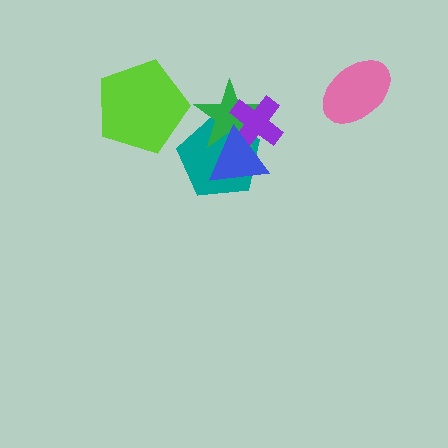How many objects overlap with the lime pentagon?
0 objects overlap with the lime pentagon.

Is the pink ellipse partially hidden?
No, no other shape covers it.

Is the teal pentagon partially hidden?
Yes, it is partially covered by another shape.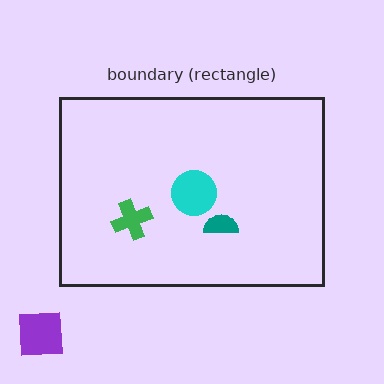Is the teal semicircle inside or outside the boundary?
Inside.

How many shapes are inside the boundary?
3 inside, 1 outside.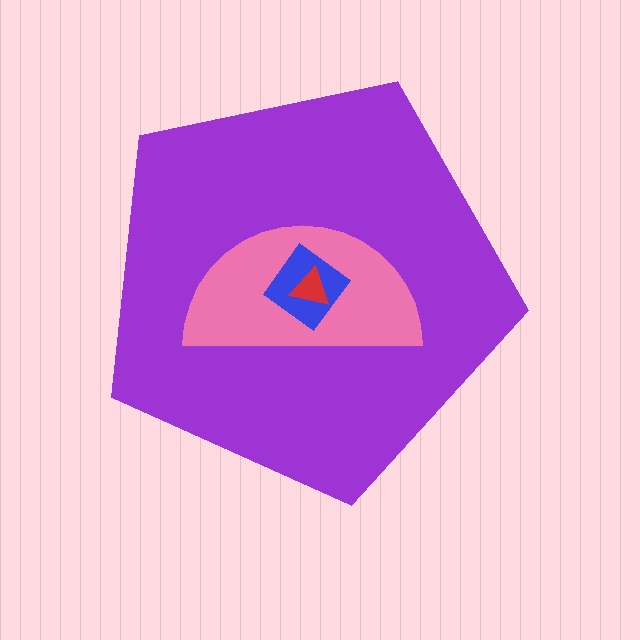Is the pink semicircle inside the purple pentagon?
Yes.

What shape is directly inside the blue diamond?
The red triangle.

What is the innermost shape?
The red triangle.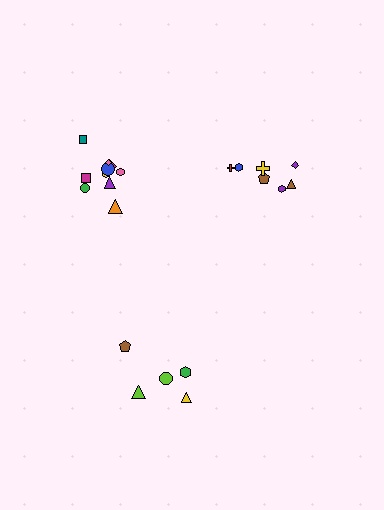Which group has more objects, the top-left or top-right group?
The top-left group.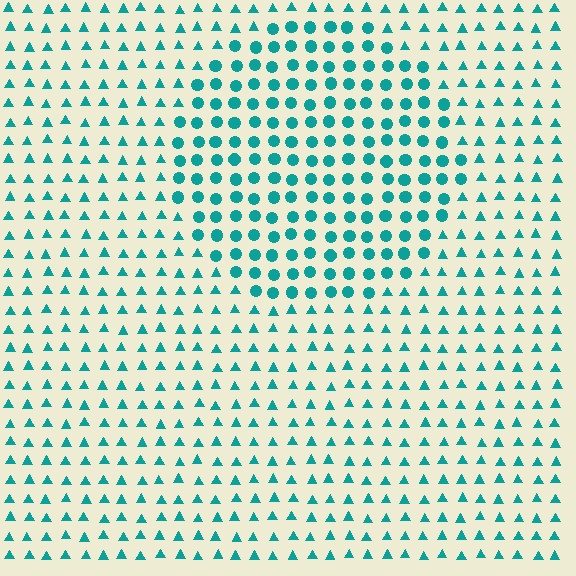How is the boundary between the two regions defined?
The boundary is defined by a change in element shape: circles inside vs. triangles outside. All elements share the same color and spacing.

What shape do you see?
I see a circle.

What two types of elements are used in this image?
The image uses circles inside the circle region and triangles outside it.